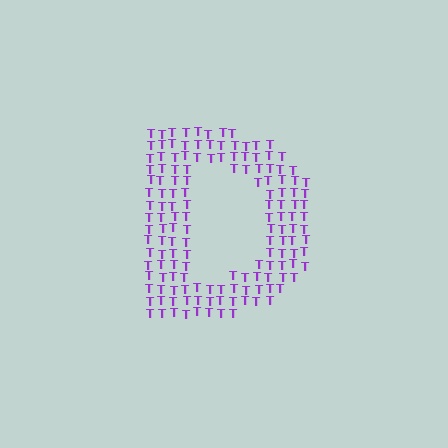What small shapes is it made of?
It is made of small letter T's.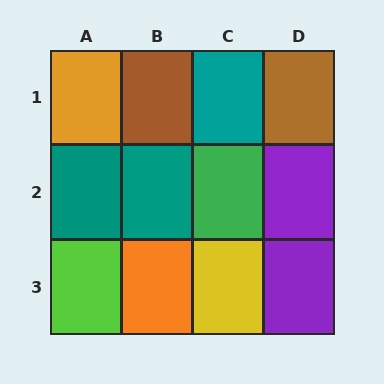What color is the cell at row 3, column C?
Yellow.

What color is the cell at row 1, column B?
Brown.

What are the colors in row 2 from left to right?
Teal, teal, green, purple.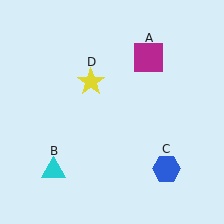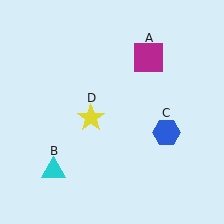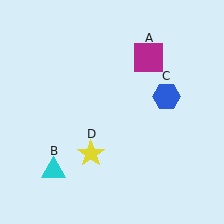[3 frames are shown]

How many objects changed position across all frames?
2 objects changed position: blue hexagon (object C), yellow star (object D).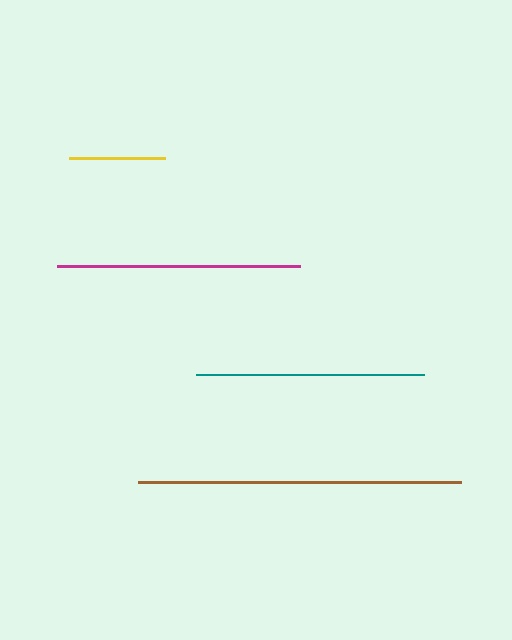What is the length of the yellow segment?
The yellow segment is approximately 96 pixels long.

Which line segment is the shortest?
The yellow line is the shortest at approximately 96 pixels.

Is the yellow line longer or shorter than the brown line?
The brown line is longer than the yellow line.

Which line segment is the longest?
The brown line is the longest at approximately 323 pixels.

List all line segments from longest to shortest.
From longest to shortest: brown, magenta, teal, yellow.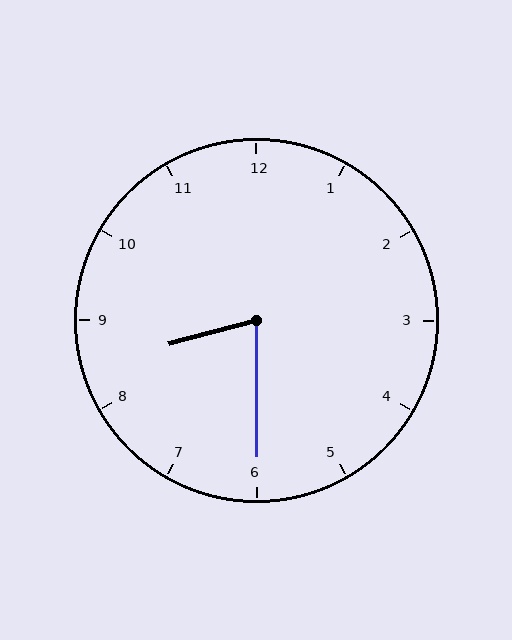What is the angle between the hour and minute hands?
Approximately 75 degrees.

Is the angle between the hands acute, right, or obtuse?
It is acute.